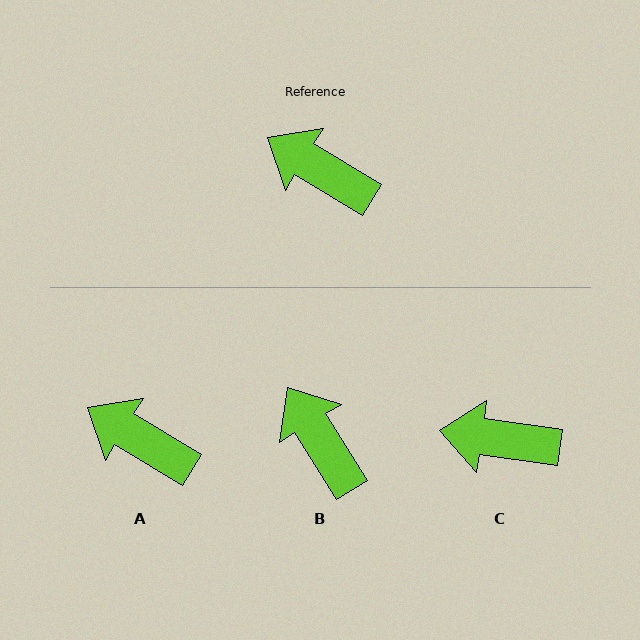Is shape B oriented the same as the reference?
No, it is off by about 27 degrees.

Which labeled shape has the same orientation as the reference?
A.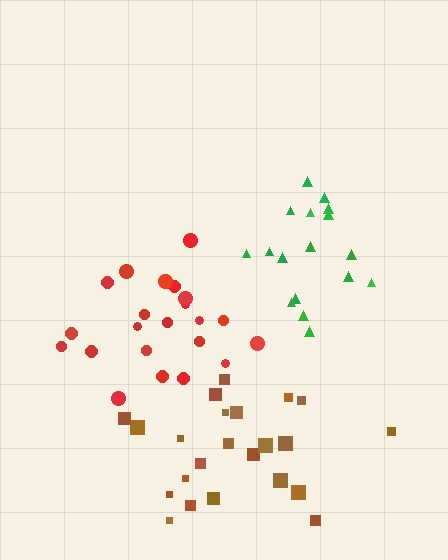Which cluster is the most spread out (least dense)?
Brown.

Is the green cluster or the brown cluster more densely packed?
Green.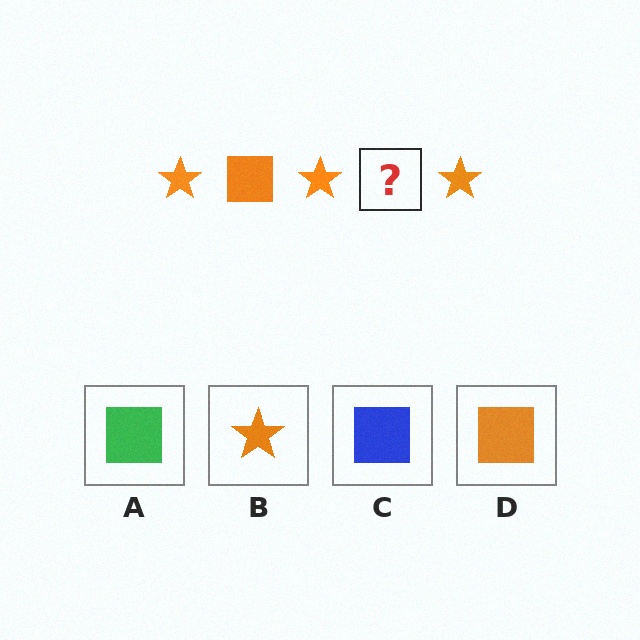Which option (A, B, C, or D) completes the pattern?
D.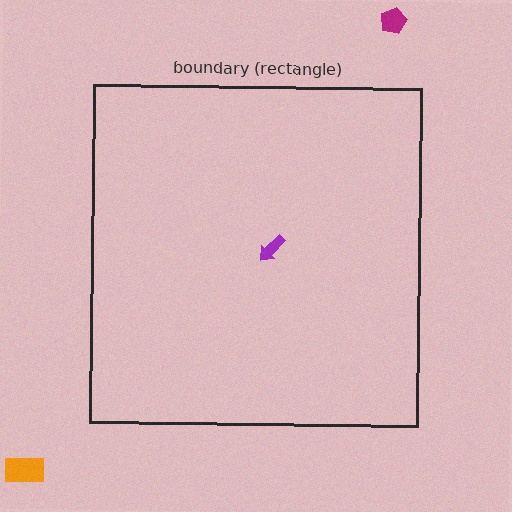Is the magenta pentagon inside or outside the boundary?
Outside.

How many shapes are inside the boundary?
1 inside, 2 outside.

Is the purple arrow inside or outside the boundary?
Inside.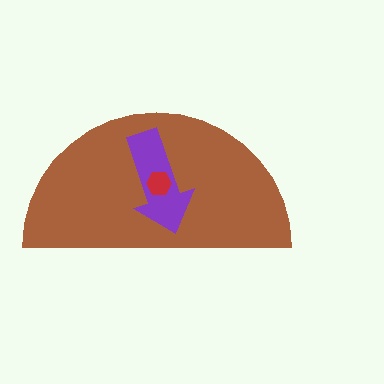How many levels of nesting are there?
3.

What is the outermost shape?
The brown semicircle.